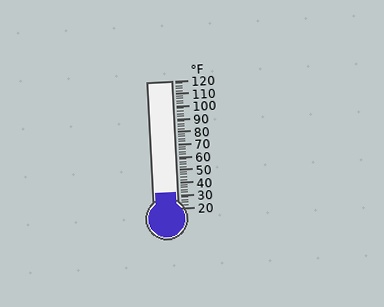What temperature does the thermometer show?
The thermometer shows approximately 32°F.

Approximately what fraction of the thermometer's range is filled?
The thermometer is filled to approximately 10% of its range.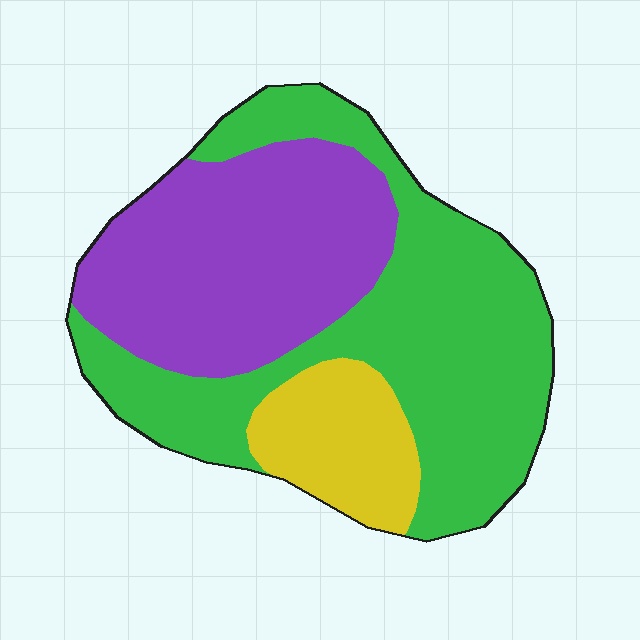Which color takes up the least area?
Yellow, at roughly 15%.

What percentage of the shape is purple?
Purple covers 37% of the shape.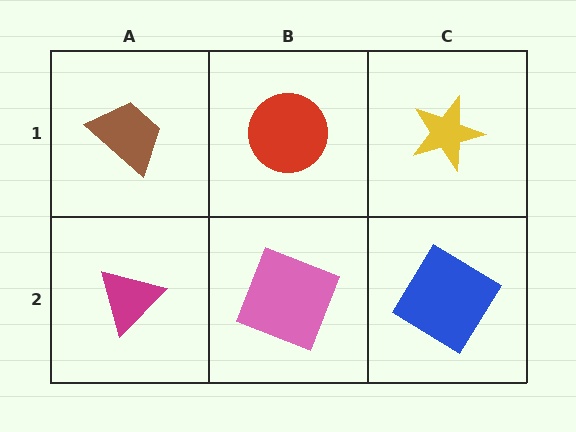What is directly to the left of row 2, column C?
A pink square.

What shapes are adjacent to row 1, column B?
A pink square (row 2, column B), a brown trapezoid (row 1, column A), a yellow star (row 1, column C).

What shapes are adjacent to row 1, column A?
A magenta triangle (row 2, column A), a red circle (row 1, column B).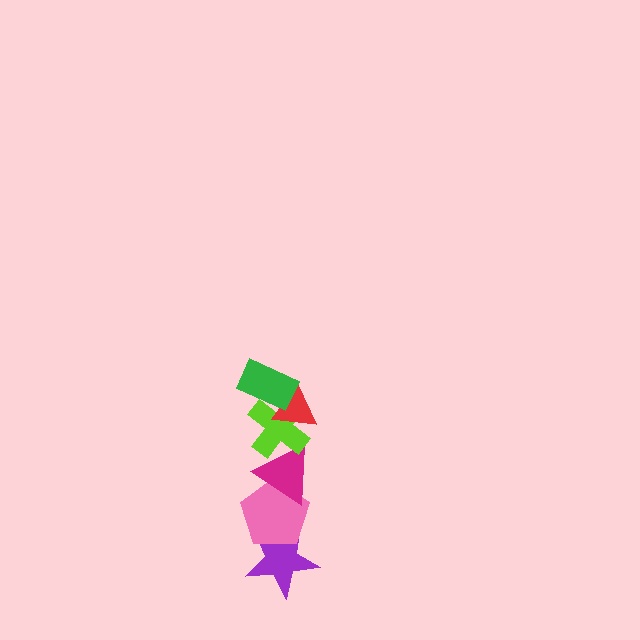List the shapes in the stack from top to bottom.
From top to bottom: the green rectangle, the red triangle, the lime cross, the magenta triangle, the pink pentagon, the purple star.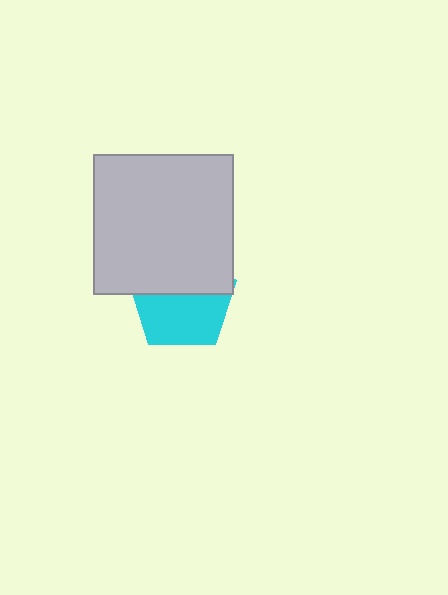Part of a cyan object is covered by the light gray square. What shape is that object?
It is a pentagon.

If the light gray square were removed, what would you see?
You would see the complete cyan pentagon.